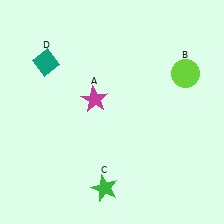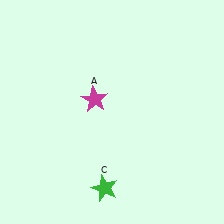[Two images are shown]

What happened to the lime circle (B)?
The lime circle (B) was removed in Image 2. It was in the top-right area of Image 1.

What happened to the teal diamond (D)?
The teal diamond (D) was removed in Image 2. It was in the top-left area of Image 1.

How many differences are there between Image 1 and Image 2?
There are 2 differences between the two images.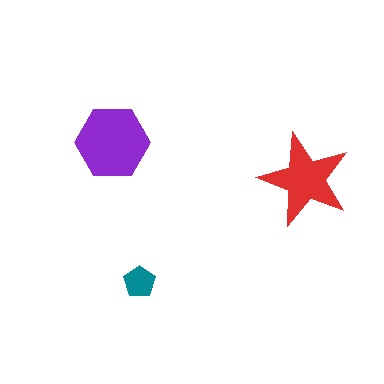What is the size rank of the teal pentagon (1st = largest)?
3rd.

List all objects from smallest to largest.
The teal pentagon, the red star, the purple hexagon.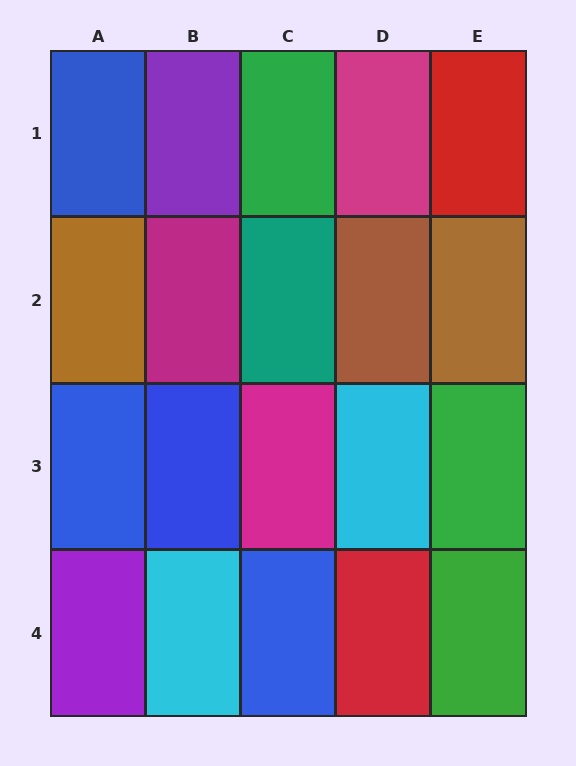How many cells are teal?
1 cell is teal.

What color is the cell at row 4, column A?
Purple.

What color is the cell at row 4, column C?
Blue.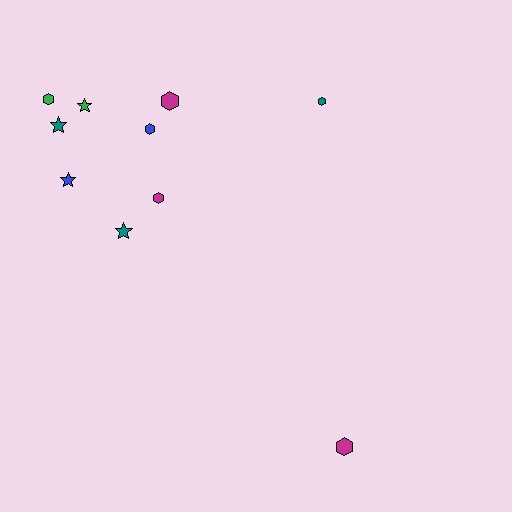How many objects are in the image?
There are 10 objects.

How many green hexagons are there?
There is 1 green hexagon.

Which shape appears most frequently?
Hexagon, with 6 objects.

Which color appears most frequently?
Magenta, with 3 objects.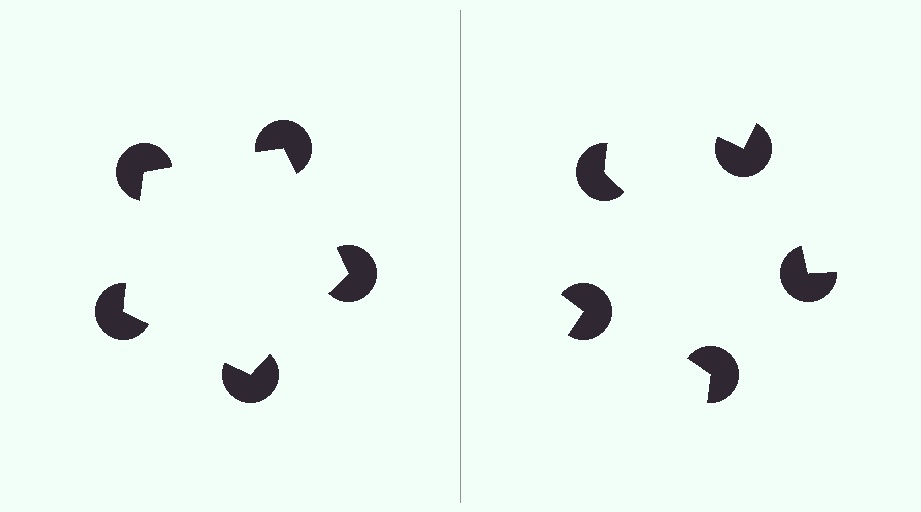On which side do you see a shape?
An illusory pentagon appears on the left side. On the right side the wedge cuts are rotated, so no coherent shape forms.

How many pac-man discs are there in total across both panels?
10 — 5 on each side.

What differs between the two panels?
The pac-man discs are positioned identically on both sides; only the wedge orientations differ. On the left they align to a pentagon; on the right they are misaligned.